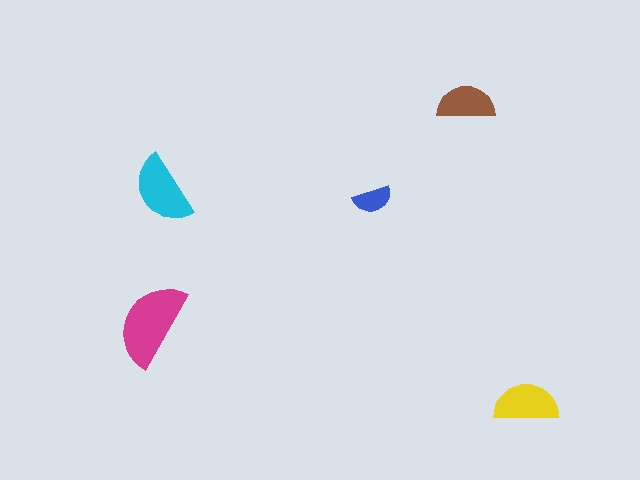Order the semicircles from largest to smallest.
the magenta one, the cyan one, the yellow one, the brown one, the blue one.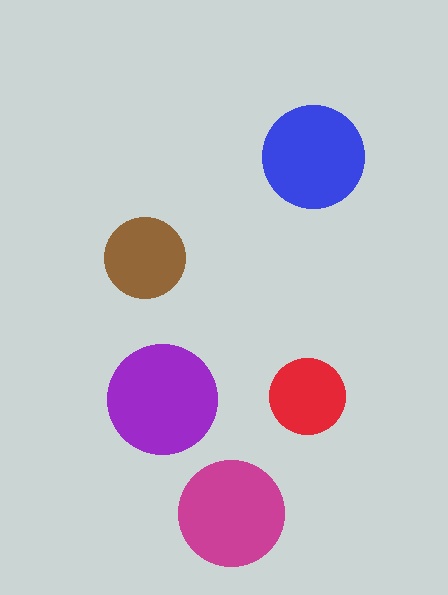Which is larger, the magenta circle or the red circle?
The magenta one.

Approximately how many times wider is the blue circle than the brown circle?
About 1.5 times wider.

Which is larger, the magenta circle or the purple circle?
The purple one.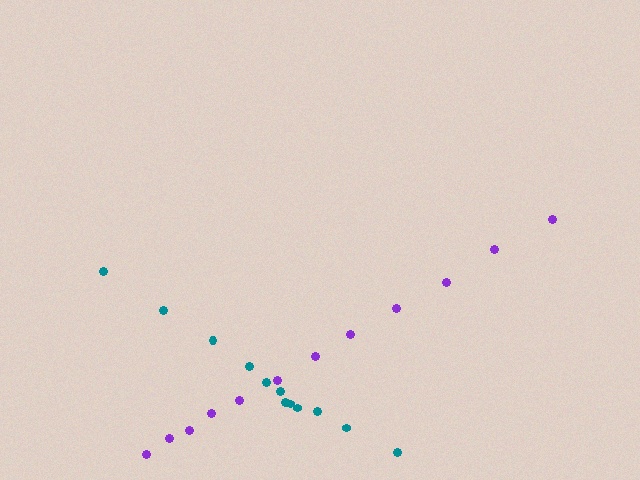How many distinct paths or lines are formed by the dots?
There are 2 distinct paths.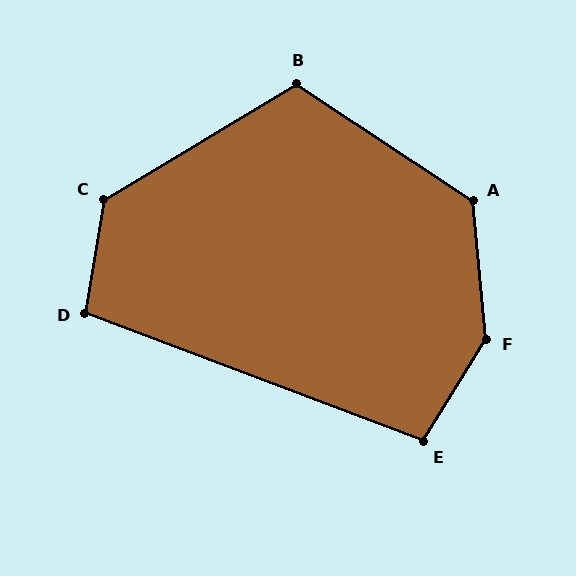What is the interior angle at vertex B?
Approximately 115 degrees (obtuse).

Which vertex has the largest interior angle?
F, at approximately 143 degrees.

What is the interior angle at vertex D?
Approximately 101 degrees (obtuse).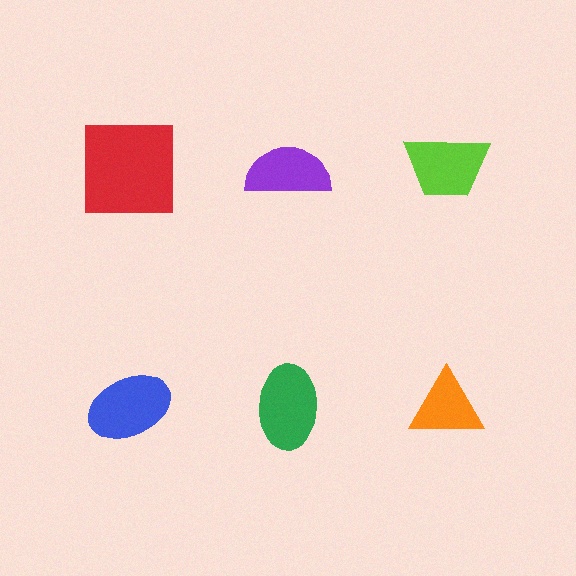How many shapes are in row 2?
3 shapes.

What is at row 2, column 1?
A blue ellipse.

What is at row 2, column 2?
A green ellipse.